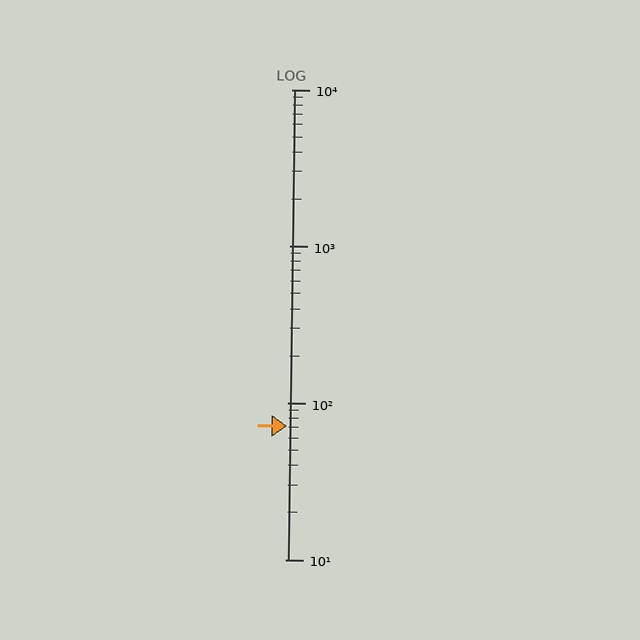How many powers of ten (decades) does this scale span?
The scale spans 3 decades, from 10 to 10000.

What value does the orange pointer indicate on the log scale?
The pointer indicates approximately 71.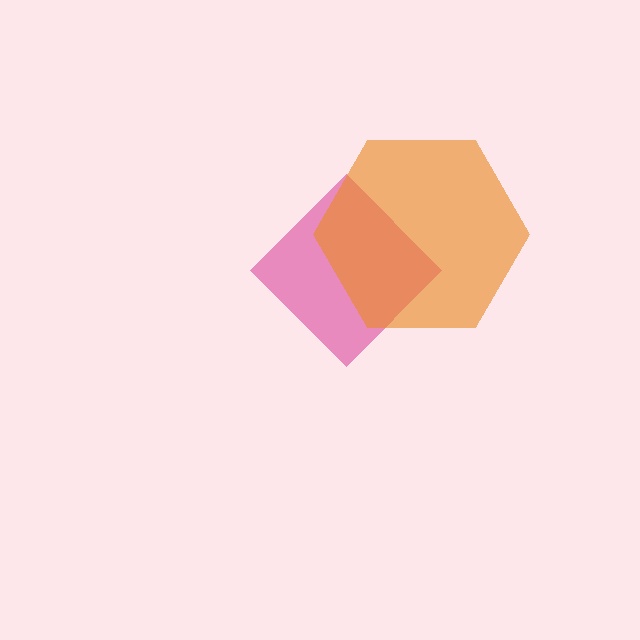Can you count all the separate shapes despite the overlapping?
Yes, there are 2 separate shapes.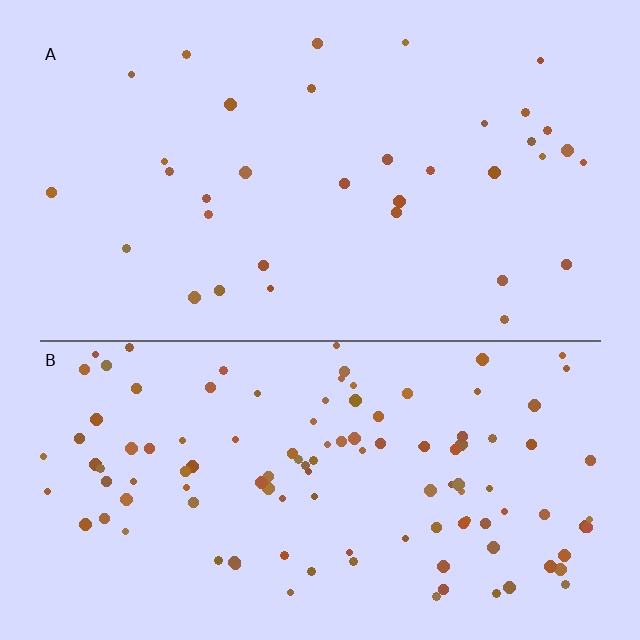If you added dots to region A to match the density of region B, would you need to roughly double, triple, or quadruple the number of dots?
Approximately triple.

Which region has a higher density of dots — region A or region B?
B (the bottom).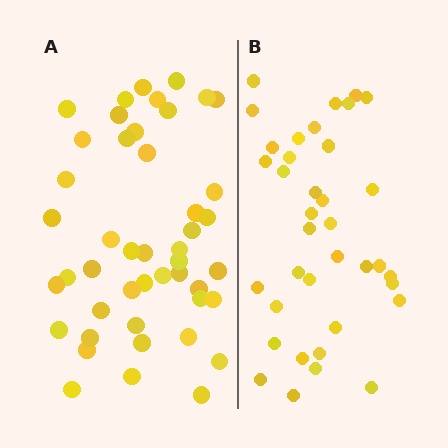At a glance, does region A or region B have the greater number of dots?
Region A (the left region) has more dots.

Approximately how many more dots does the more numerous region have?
Region A has roughly 8 or so more dots than region B.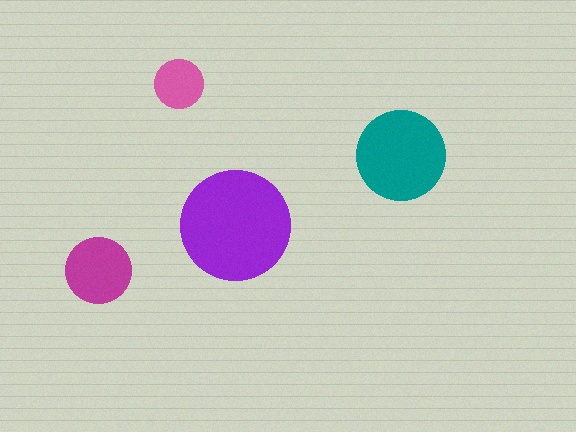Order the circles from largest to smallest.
the purple one, the teal one, the magenta one, the pink one.